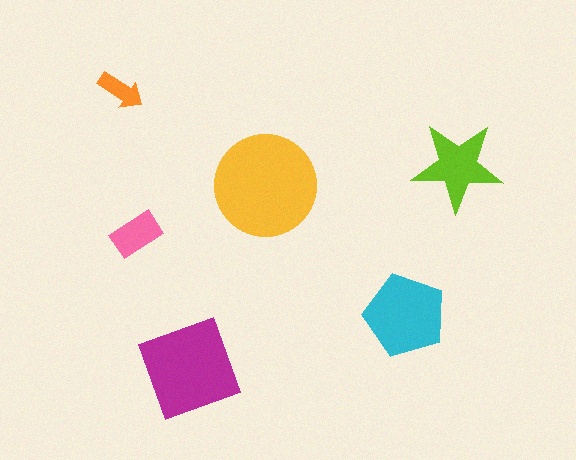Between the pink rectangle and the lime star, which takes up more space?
The lime star.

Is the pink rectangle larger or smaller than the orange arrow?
Larger.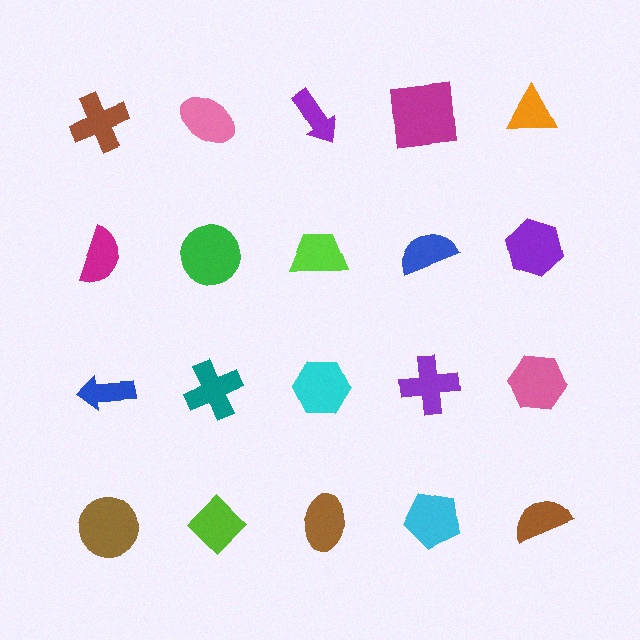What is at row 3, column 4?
A purple cross.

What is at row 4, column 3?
A brown ellipse.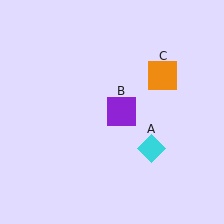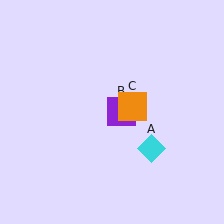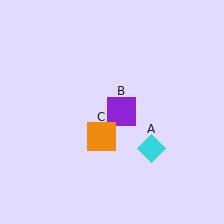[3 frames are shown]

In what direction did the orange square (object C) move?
The orange square (object C) moved down and to the left.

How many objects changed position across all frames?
1 object changed position: orange square (object C).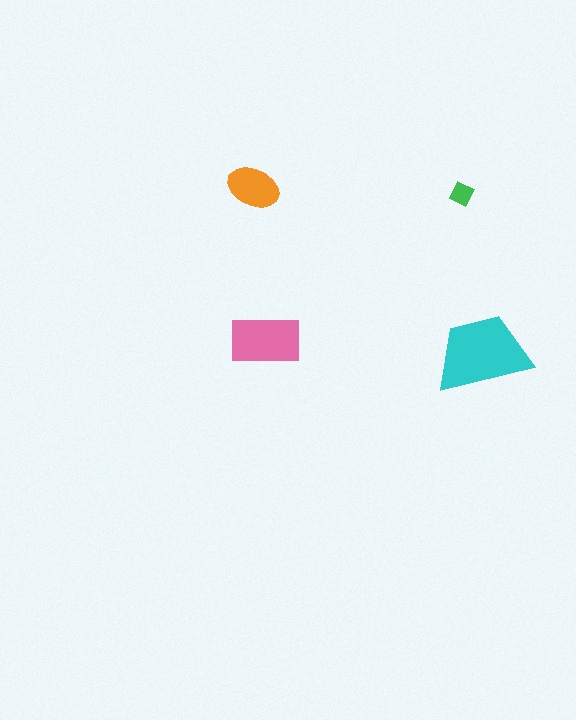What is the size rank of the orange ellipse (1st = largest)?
3rd.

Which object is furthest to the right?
The cyan trapezoid is rightmost.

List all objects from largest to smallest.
The cyan trapezoid, the pink rectangle, the orange ellipse, the green diamond.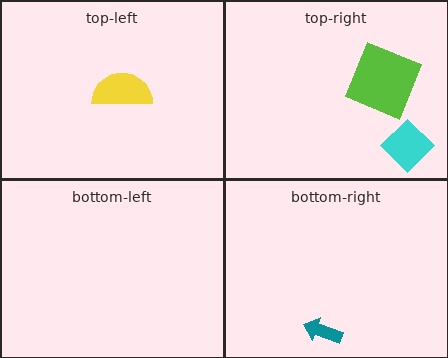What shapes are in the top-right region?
The cyan diamond, the lime square.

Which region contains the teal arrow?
The bottom-right region.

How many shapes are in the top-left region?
1.